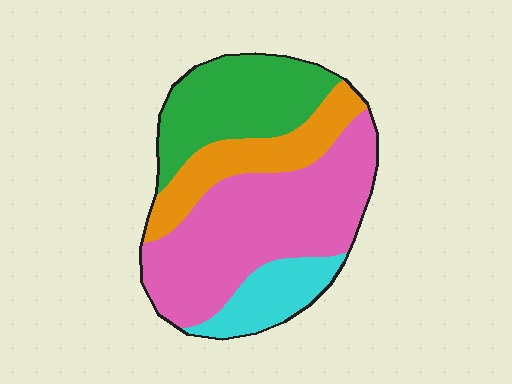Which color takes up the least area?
Cyan, at roughly 10%.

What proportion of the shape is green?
Green takes up about one quarter (1/4) of the shape.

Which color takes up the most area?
Pink, at roughly 45%.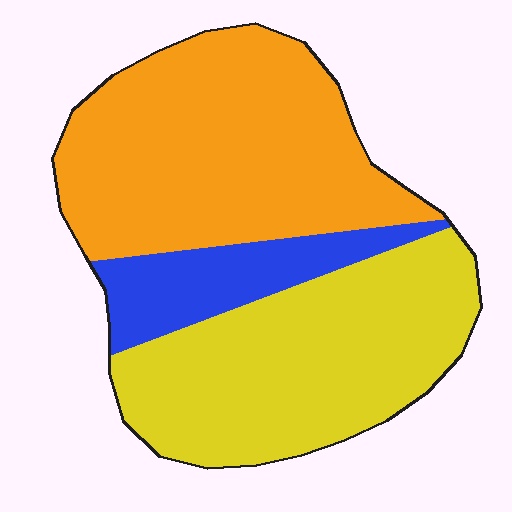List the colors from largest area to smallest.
From largest to smallest: orange, yellow, blue.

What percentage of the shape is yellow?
Yellow takes up about two fifths (2/5) of the shape.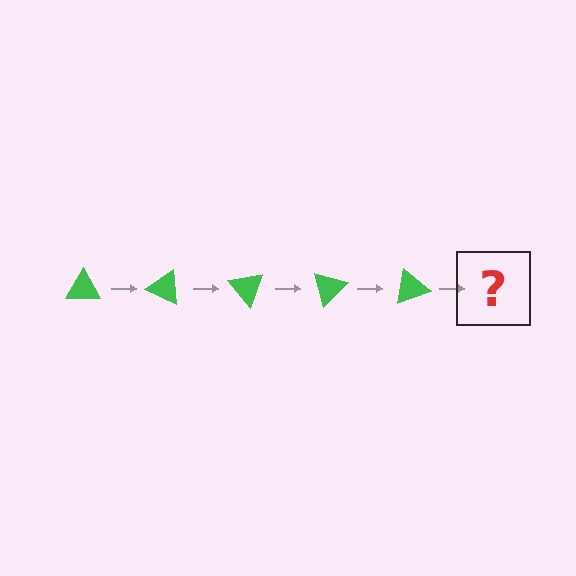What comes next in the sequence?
The next element should be a green triangle rotated 125 degrees.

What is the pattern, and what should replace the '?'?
The pattern is that the triangle rotates 25 degrees each step. The '?' should be a green triangle rotated 125 degrees.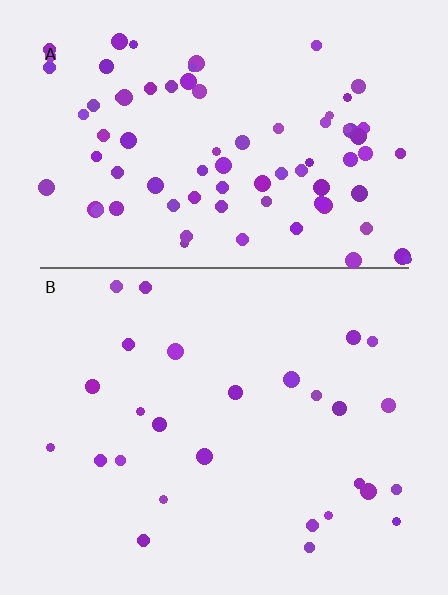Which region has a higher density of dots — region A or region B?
A (the top).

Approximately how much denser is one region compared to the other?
Approximately 3.0× — region A over region B.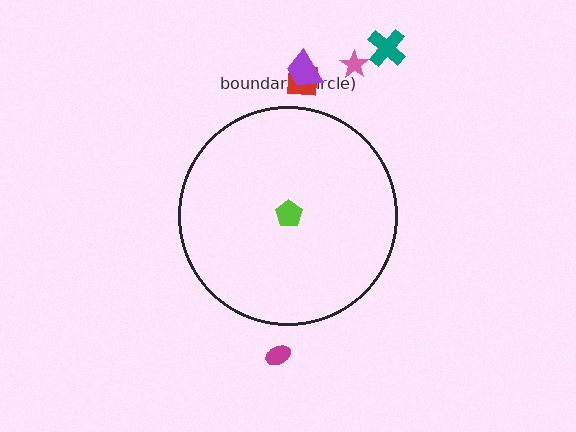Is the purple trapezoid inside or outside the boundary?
Outside.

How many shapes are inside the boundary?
1 inside, 5 outside.